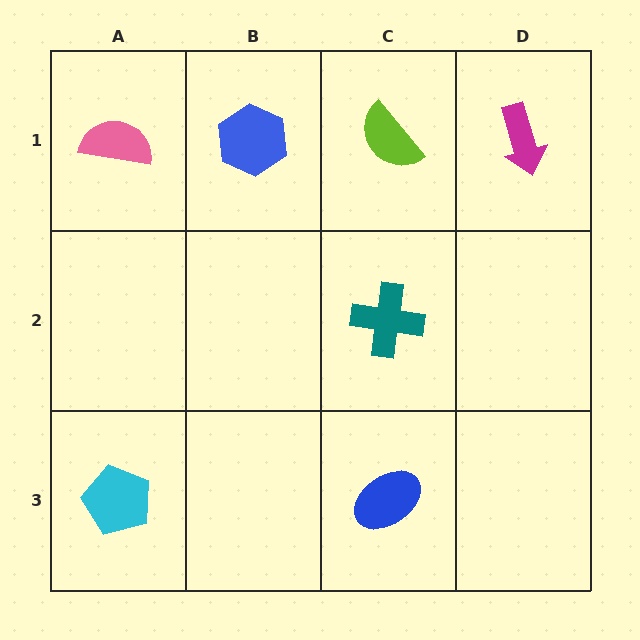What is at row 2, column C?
A teal cross.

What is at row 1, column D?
A magenta arrow.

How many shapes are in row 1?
4 shapes.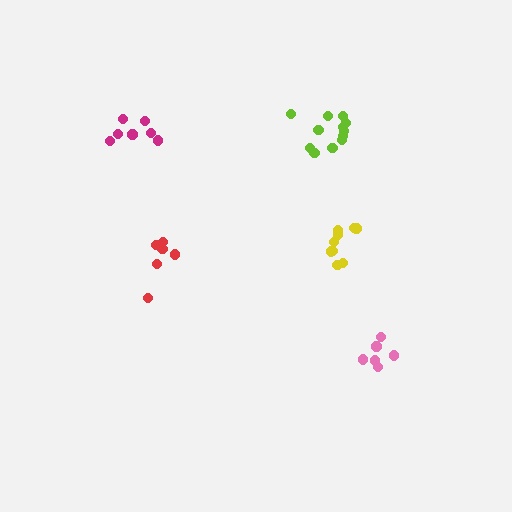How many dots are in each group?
Group 1: 9 dots, Group 2: 6 dots, Group 3: 7 dots, Group 4: 6 dots, Group 5: 12 dots (40 total).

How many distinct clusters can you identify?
There are 5 distinct clusters.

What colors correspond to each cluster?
The clusters are colored: yellow, pink, magenta, red, lime.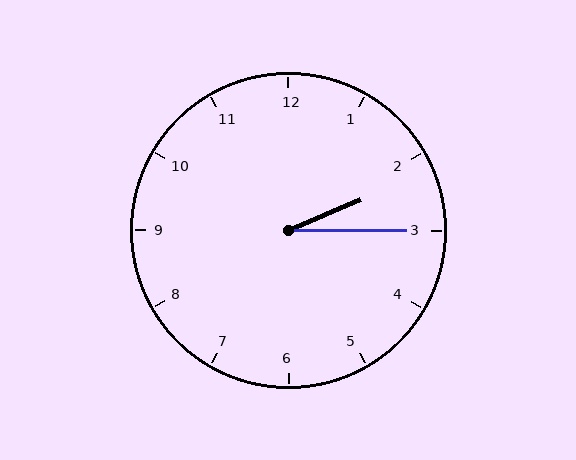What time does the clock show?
2:15.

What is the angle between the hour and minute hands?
Approximately 22 degrees.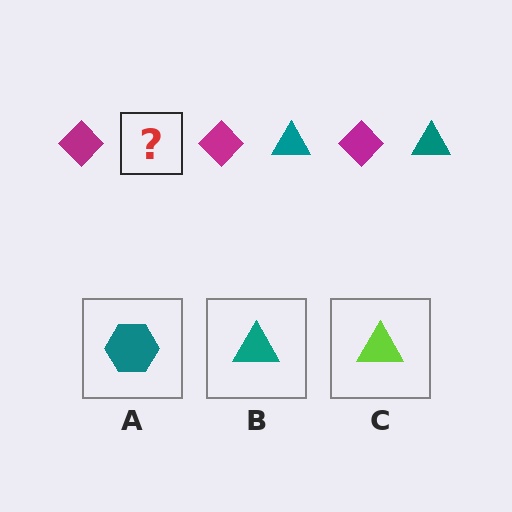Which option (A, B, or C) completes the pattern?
B.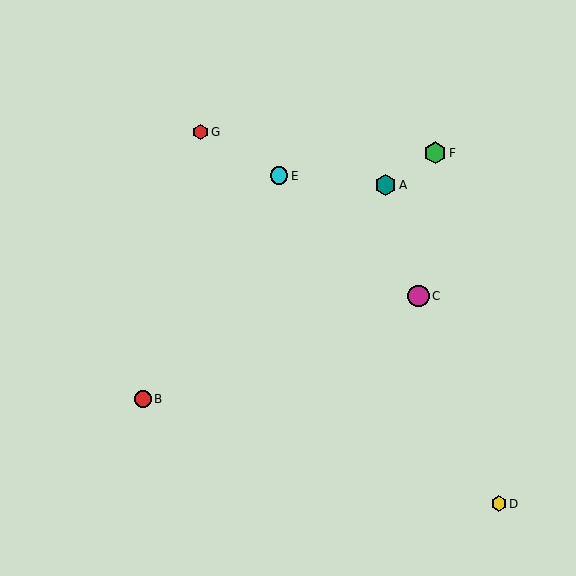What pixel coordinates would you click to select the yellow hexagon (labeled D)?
Click at (499, 504) to select the yellow hexagon D.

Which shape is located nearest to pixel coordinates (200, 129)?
The red hexagon (labeled G) at (200, 132) is nearest to that location.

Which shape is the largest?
The green hexagon (labeled F) is the largest.